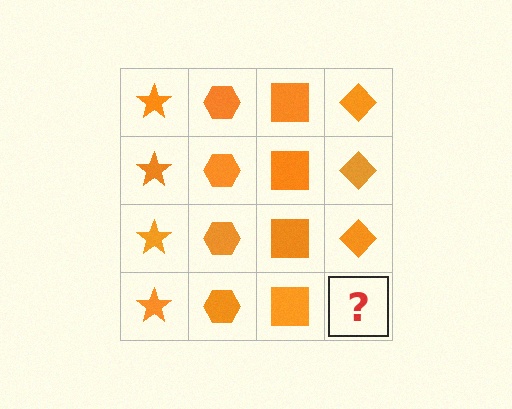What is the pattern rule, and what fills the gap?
The rule is that each column has a consistent shape. The gap should be filled with an orange diamond.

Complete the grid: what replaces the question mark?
The question mark should be replaced with an orange diamond.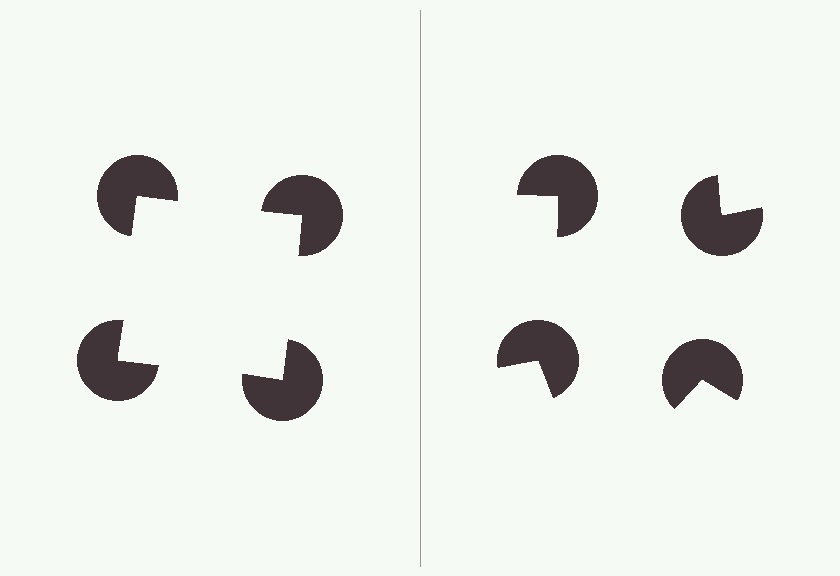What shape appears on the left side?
An illusory square.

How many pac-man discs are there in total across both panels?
8 — 4 on each side.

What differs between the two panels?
The pac-man discs are positioned identically on both sides; only the wedge orientations differ. On the left they align to a square; on the right they are misaligned.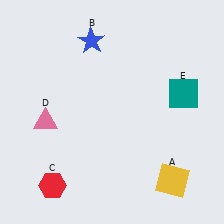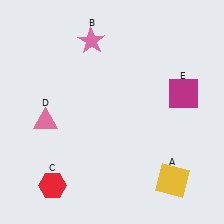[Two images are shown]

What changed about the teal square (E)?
In Image 1, E is teal. In Image 2, it changed to magenta.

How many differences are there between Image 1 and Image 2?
There are 2 differences between the two images.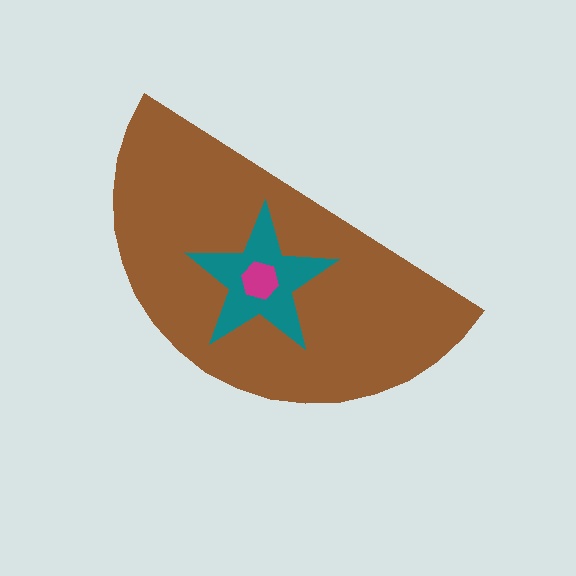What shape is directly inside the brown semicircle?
The teal star.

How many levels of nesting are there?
3.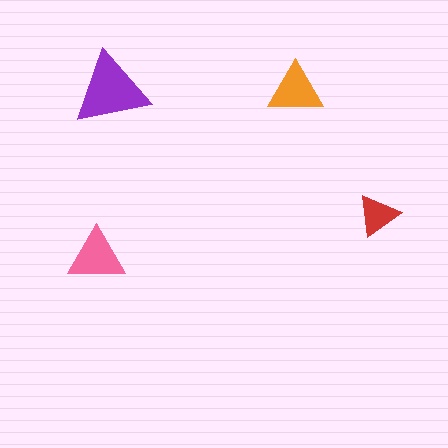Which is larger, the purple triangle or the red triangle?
The purple one.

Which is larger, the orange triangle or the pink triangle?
The pink one.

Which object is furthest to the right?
The red triangle is rightmost.